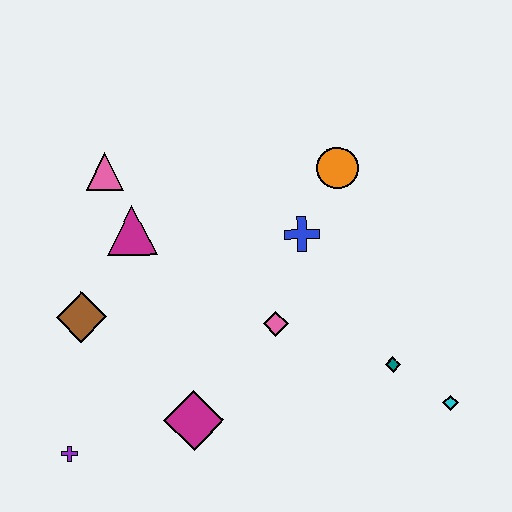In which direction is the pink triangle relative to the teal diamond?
The pink triangle is to the left of the teal diamond.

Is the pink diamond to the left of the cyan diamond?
Yes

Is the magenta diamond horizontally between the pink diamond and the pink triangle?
Yes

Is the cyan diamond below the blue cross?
Yes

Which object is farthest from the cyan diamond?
The pink triangle is farthest from the cyan diamond.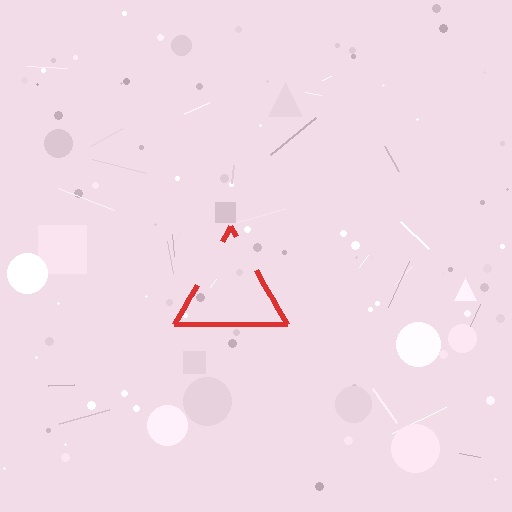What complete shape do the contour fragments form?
The contour fragments form a triangle.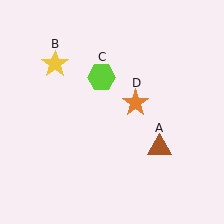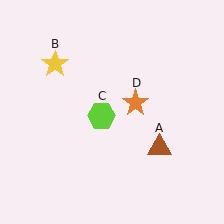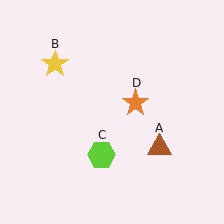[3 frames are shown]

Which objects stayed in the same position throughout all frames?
Brown triangle (object A) and yellow star (object B) and orange star (object D) remained stationary.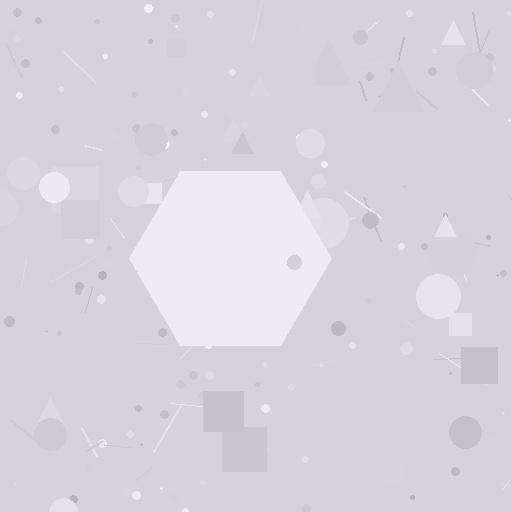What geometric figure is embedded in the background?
A hexagon is embedded in the background.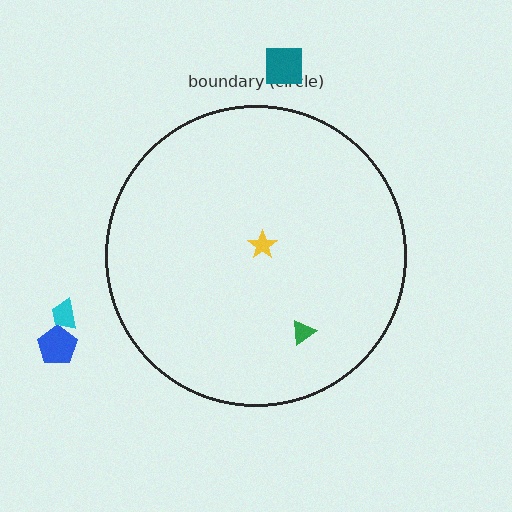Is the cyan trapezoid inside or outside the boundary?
Outside.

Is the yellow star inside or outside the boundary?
Inside.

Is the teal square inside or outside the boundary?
Outside.